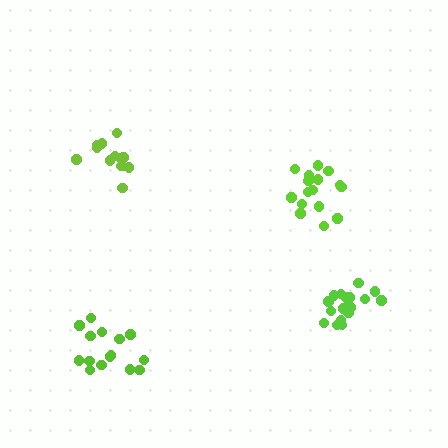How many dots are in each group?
Group 1: 14 dots, Group 2: 15 dots, Group 3: 16 dots, Group 4: 18 dots (63 total).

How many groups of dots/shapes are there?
There are 4 groups.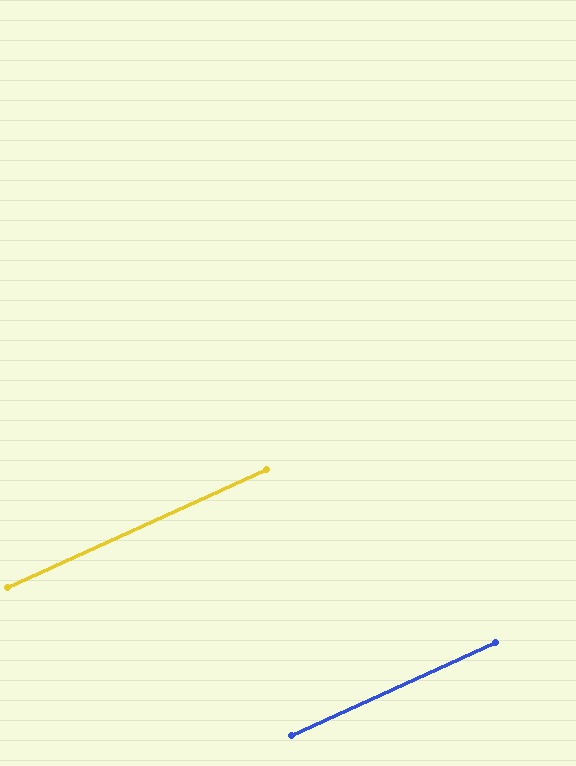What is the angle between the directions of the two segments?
Approximately 0 degrees.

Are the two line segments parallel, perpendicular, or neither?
Parallel — their directions differ by only 0.0°.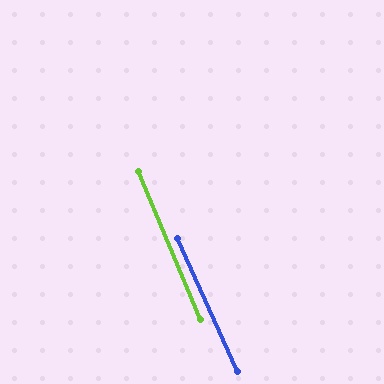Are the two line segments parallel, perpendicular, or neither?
Parallel — their directions differ by only 1.4°.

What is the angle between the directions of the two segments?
Approximately 1 degree.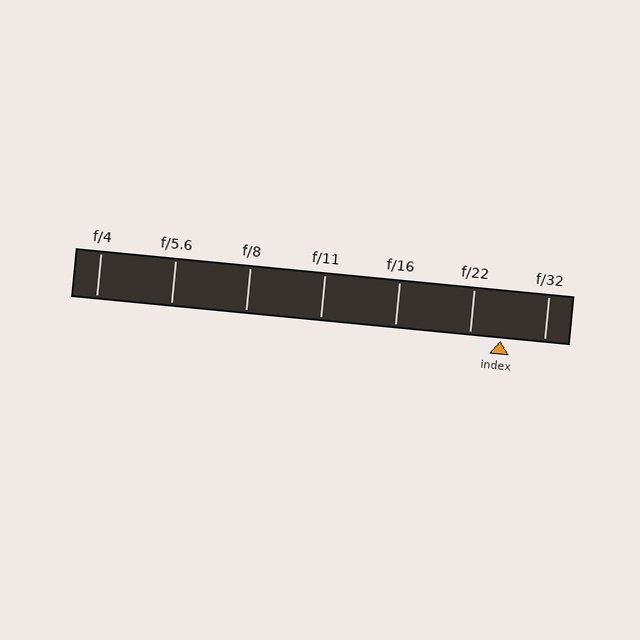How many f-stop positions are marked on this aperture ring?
There are 7 f-stop positions marked.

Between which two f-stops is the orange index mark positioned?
The index mark is between f/22 and f/32.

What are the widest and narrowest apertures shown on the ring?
The widest aperture shown is f/4 and the narrowest is f/32.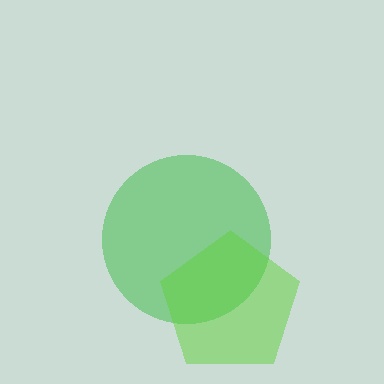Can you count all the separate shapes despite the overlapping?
Yes, there are 2 separate shapes.